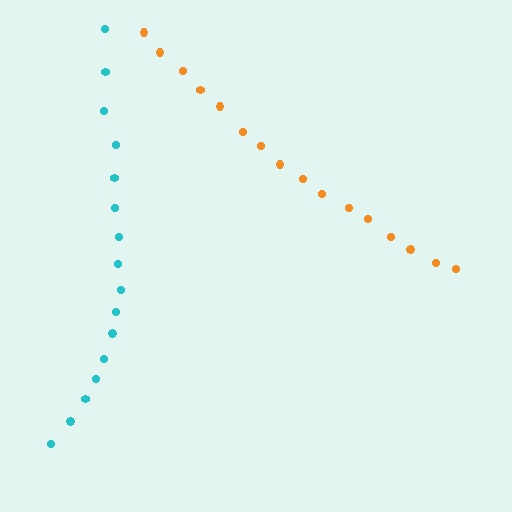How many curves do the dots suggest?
There are 2 distinct paths.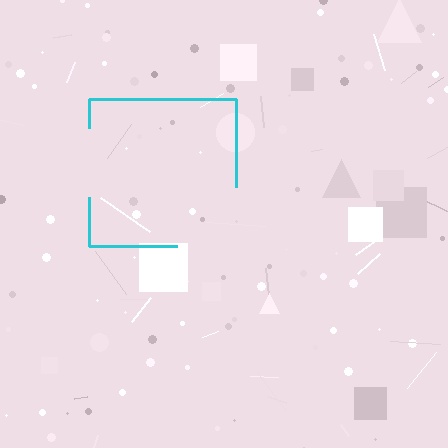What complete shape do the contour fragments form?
The contour fragments form a square.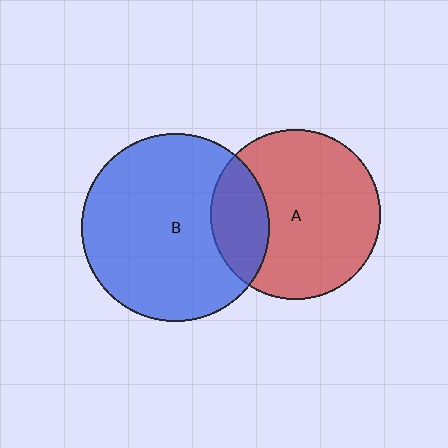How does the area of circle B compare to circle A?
Approximately 1.2 times.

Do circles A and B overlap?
Yes.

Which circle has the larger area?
Circle B (blue).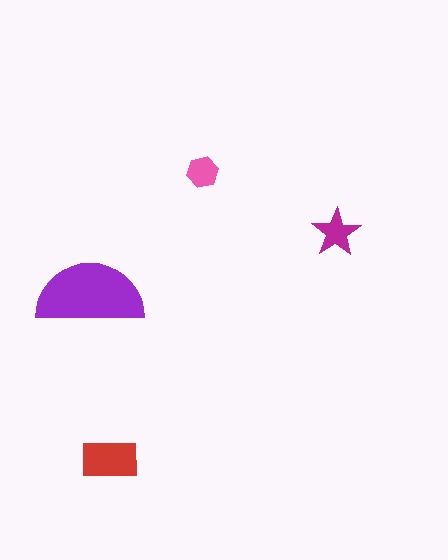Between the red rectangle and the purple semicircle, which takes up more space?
The purple semicircle.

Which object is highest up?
The pink hexagon is topmost.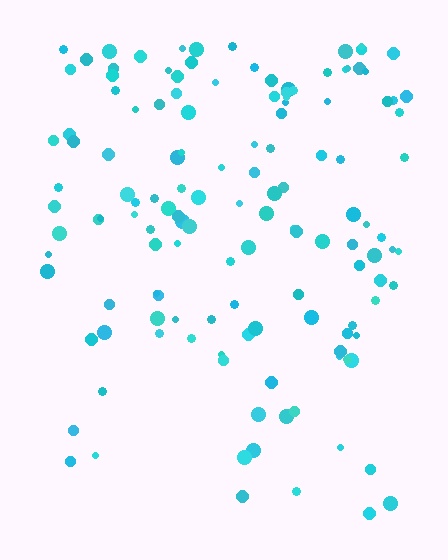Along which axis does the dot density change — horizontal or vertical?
Vertical.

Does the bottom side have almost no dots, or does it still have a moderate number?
Still a moderate number, just noticeably fewer than the top.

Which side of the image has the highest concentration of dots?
The top.